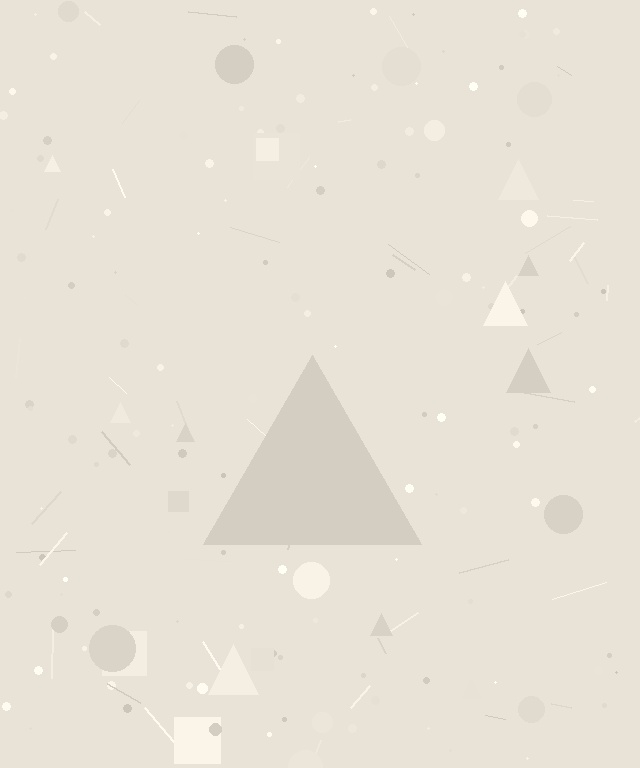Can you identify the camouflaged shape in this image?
The camouflaged shape is a triangle.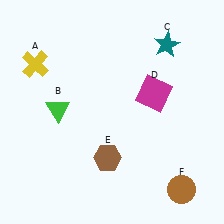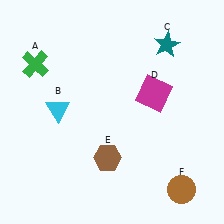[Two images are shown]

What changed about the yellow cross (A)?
In Image 1, A is yellow. In Image 2, it changed to green.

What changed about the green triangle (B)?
In Image 1, B is green. In Image 2, it changed to cyan.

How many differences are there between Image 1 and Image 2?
There are 2 differences between the two images.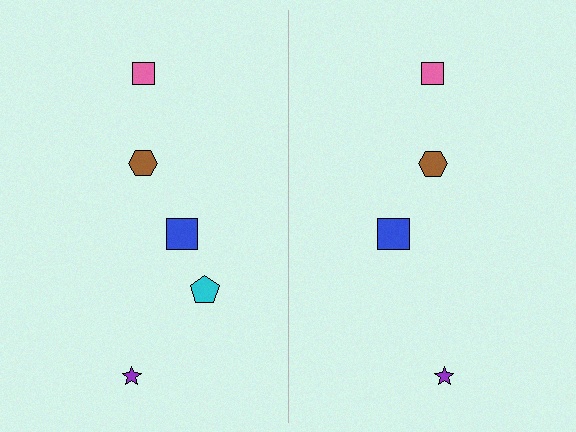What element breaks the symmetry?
A cyan pentagon is missing from the right side.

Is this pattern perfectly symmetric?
No, the pattern is not perfectly symmetric. A cyan pentagon is missing from the right side.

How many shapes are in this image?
There are 9 shapes in this image.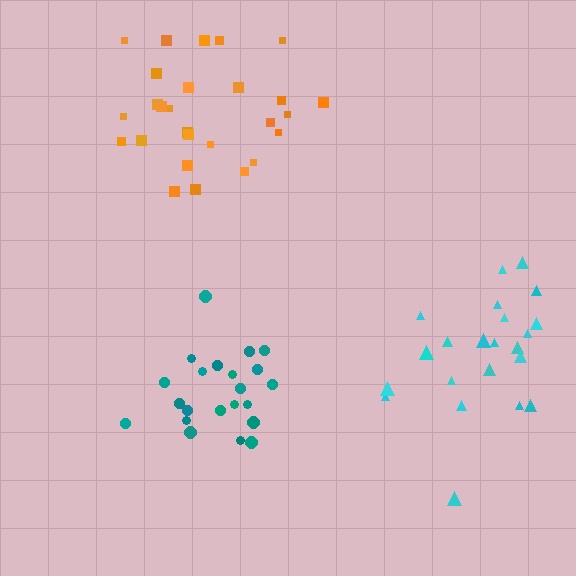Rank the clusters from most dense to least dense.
teal, orange, cyan.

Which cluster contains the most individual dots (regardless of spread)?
Orange (27).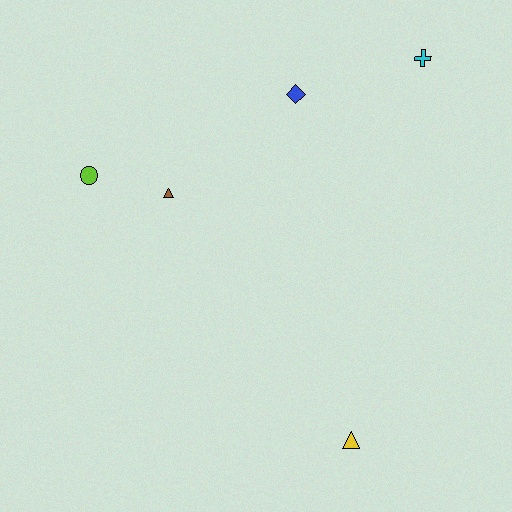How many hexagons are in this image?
There are no hexagons.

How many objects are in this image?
There are 5 objects.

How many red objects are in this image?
There are no red objects.